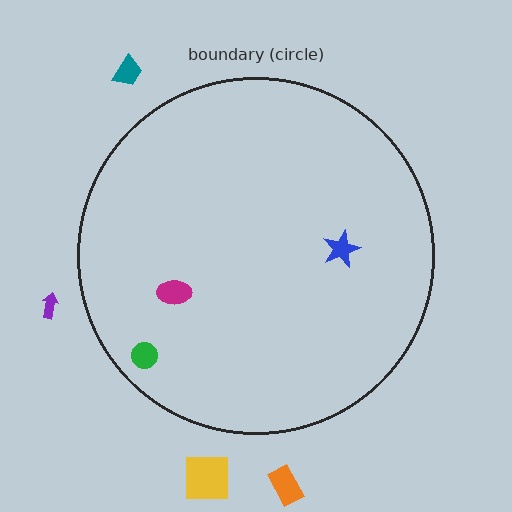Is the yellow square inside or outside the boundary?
Outside.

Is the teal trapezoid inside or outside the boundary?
Outside.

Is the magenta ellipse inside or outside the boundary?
Inside.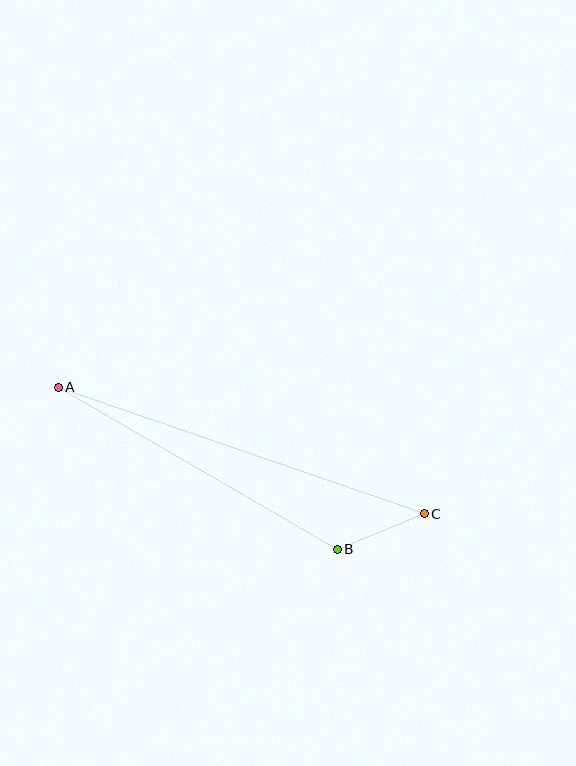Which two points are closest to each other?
Points B and C are closest to each other.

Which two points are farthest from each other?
Points A and C are farthest from each other.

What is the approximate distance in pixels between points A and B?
The distance between A and B is approximately 322 pixels.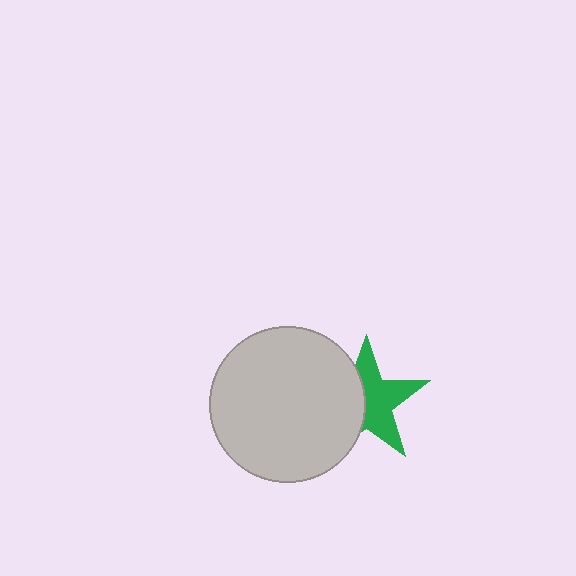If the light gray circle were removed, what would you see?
You would see the complete green star.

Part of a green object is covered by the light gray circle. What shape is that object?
It is a star.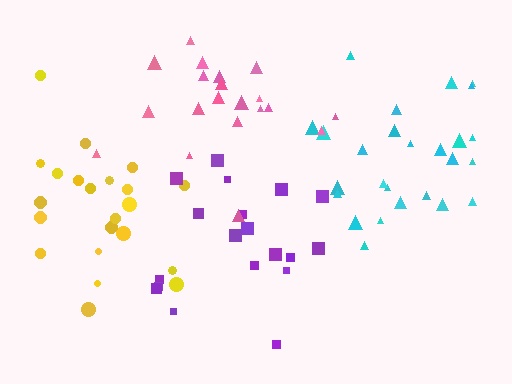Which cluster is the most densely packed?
Cyan.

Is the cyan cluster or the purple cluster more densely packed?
Cyan.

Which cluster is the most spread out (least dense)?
Purple.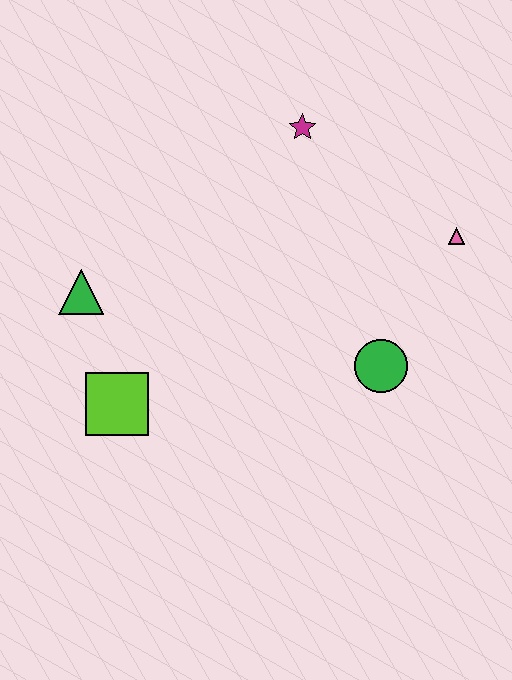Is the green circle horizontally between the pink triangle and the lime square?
Yes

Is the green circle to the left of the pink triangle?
Yes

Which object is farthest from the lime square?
The pink triangle is farthest from the lime square.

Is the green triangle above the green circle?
Yes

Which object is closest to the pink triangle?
The green circle is closest to the pink triangle.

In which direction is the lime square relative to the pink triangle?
The lime square is to the left of the pink triangle.